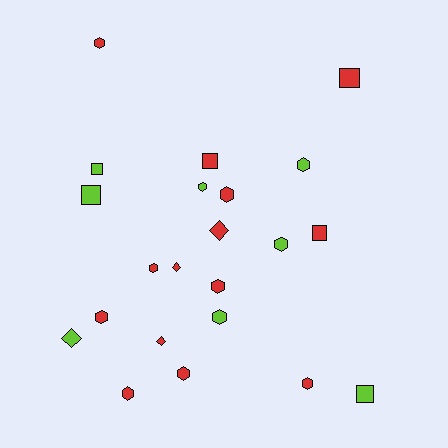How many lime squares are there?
There are 3 lime squares.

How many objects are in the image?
There are 22 objects.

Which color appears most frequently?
Red, with 14 objects.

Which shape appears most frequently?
Hexagon, with 12 objects.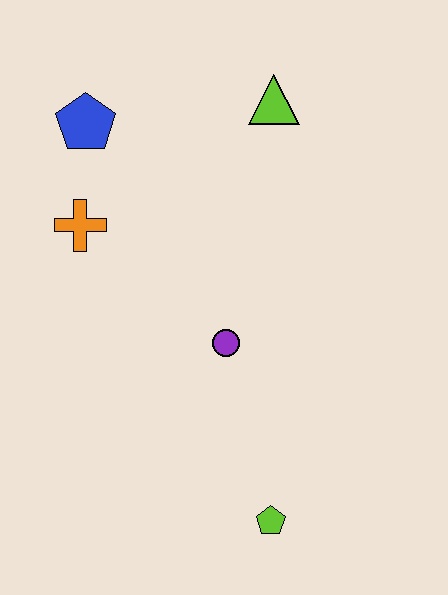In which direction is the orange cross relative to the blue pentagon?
The orange cross is below the blue pentagon.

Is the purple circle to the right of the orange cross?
Yes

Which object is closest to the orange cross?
The blue pentagon is closest to the orange cross.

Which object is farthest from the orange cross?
The lime pentagon is farthest from the orange cross.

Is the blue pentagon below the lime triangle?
Yes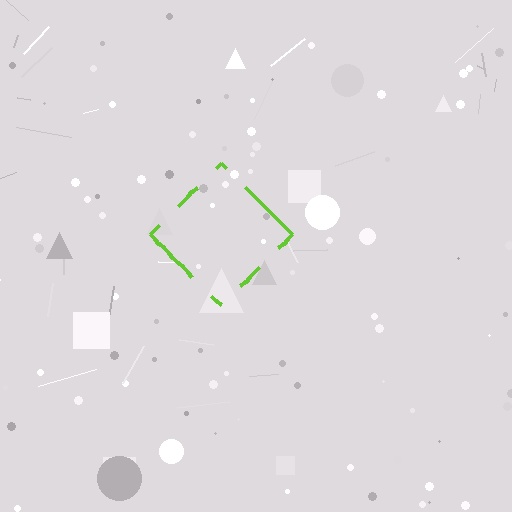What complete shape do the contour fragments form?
The contour fragments form a diamond.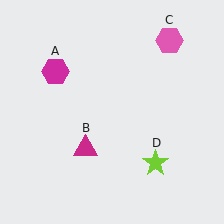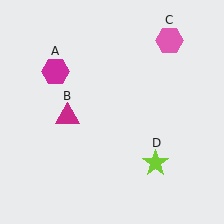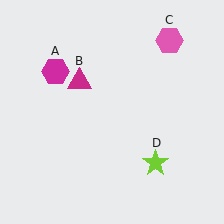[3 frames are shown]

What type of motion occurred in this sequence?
The magenta triangle (object B) rotated clockwise around the center of the scene.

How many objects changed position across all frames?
1 object changed position: magenta triangle (object B).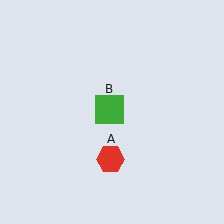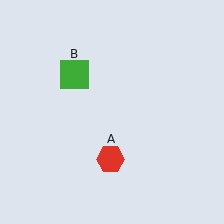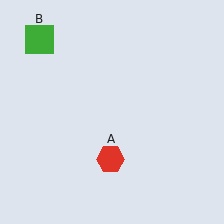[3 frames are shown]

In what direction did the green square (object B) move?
The green square (object B) moved up and to the left.